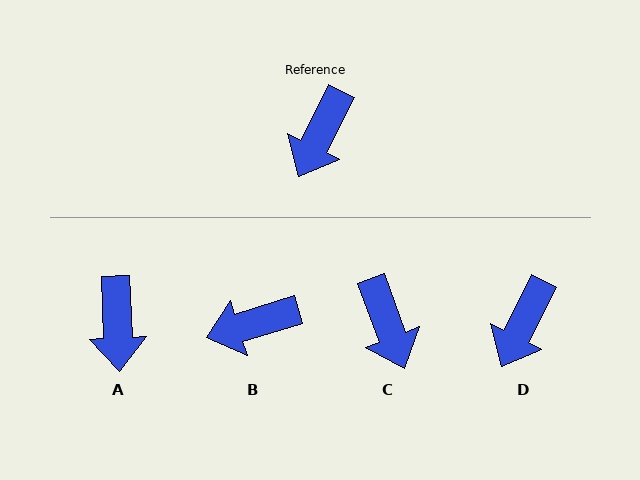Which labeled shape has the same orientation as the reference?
D.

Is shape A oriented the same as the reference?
No, it is off by about 29 degrees.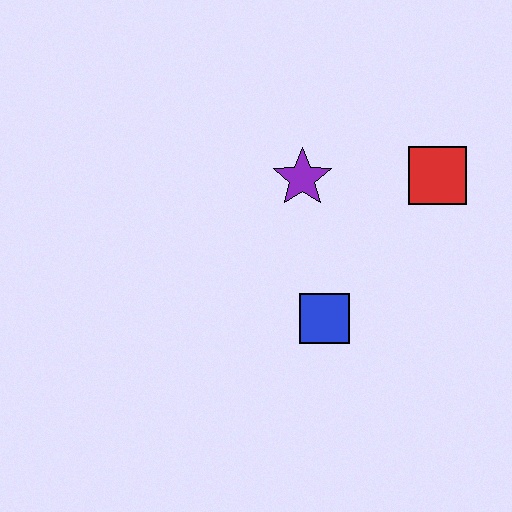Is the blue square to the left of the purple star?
No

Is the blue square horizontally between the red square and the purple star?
Yes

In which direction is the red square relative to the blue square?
The red square is above the blue square.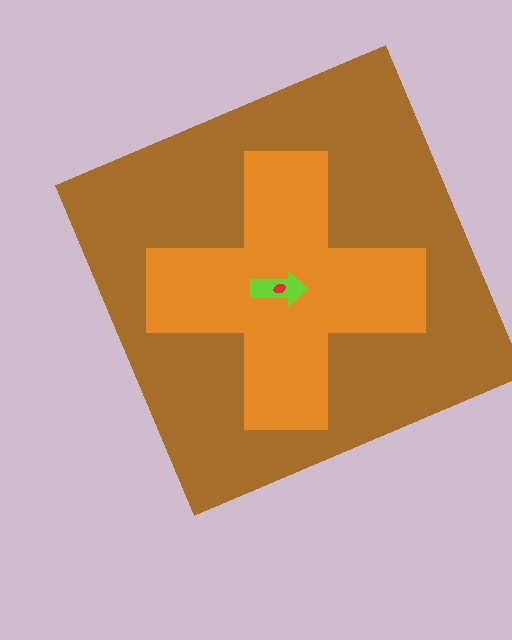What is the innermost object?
The red ellipse.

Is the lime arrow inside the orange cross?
Yes.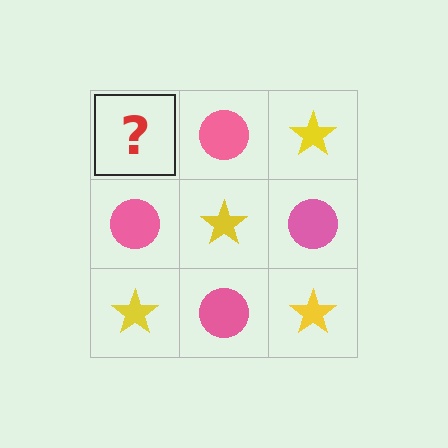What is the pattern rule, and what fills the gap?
The rule is that it alternates yellow star and pink circle in a checkerboard pattern. The gap should be filled with a yellow star.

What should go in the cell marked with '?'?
The missing cell should contain a yellow star.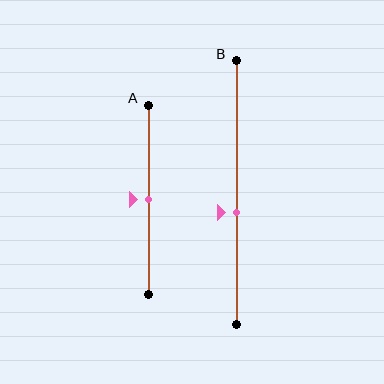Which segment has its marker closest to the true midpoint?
Segment A has its marker closest to the true midpoint.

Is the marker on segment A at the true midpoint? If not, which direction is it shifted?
Yes, the marker on segment A is at the true midpoint.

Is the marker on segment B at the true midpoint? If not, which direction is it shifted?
No, the marker on segment B is shifted downward by about 8% of the segment length.